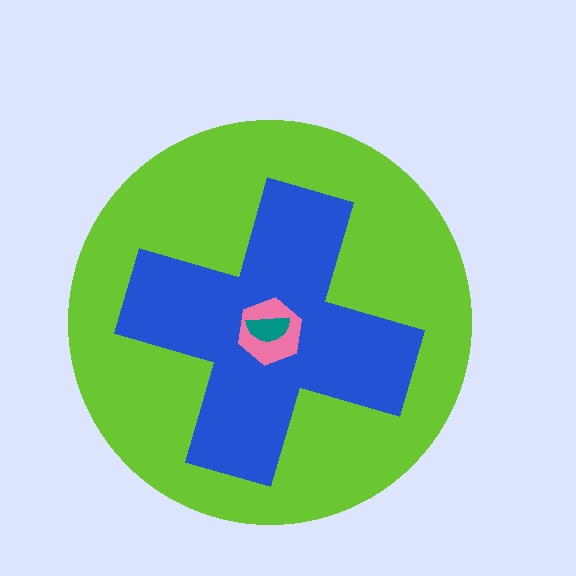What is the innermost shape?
The teal semicircle.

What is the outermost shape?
The lime circle.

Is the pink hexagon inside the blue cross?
Yes.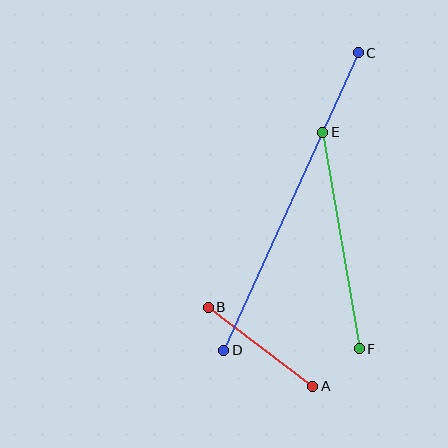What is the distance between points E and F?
The distance is approximately 220 pixels.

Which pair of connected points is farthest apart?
Points C and D are farthest apart.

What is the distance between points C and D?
The distance is approximately 326 pixels.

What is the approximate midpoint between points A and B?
The midpoint is at approximately (261, 347) pixels.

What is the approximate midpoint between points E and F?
The midpoint is at approximately (341, 240) pixels.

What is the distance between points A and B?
The distance is approximately 131 pixels.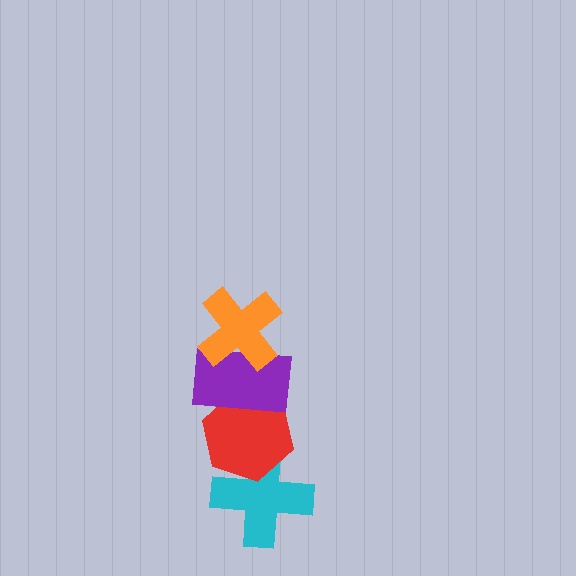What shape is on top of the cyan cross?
The red hexagon is on top of the cyan cross.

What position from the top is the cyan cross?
The cyan cross is 4th from the top.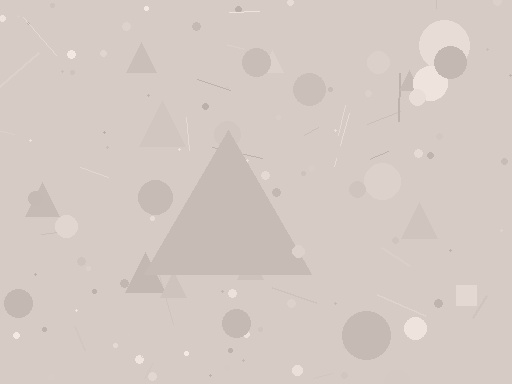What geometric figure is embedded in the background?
A triangle is embedded in the background.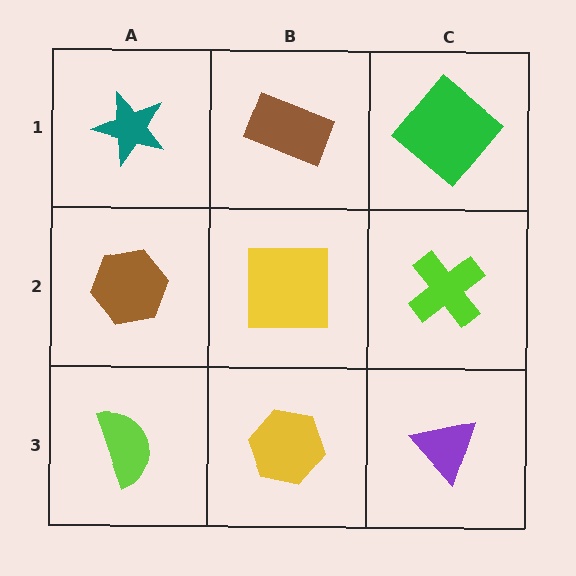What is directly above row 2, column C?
A green diamond.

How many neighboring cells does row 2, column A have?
3.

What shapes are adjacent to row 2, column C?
A green diamond (row 1, column C), a purple triangle (row 3, column C), a yellow square (row 2, column B).